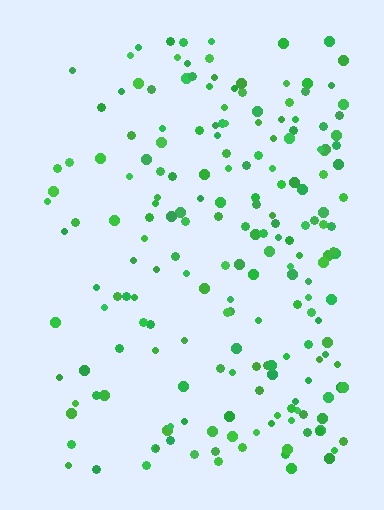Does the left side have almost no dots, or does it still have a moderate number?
Still a moderate number, just noticeably fewer than the right.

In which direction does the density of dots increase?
From left to right, with the right side densest.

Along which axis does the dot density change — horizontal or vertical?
Horizontal.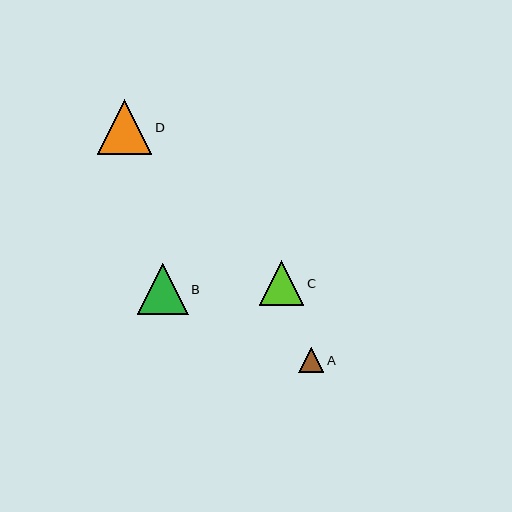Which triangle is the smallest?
Triangle A is the smallest with a size of approximately 25 pixels.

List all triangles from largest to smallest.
From largest to smallest: D, B, C, A.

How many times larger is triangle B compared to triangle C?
Triangle B is approximately 1.1 times the size of triangle C.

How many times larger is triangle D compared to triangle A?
Triangle D is approximately 2.2 times the size of triangle A.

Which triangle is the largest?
Triangle D is the largest with a size of approximately 54 pixels.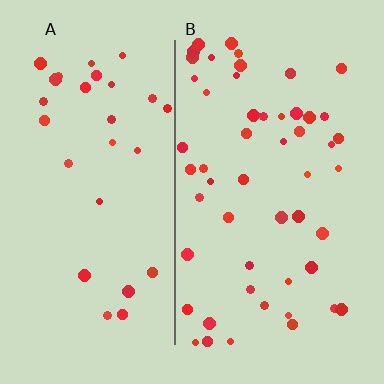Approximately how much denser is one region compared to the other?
Approximately 1.8× — region B over region A.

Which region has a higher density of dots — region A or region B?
B (the right).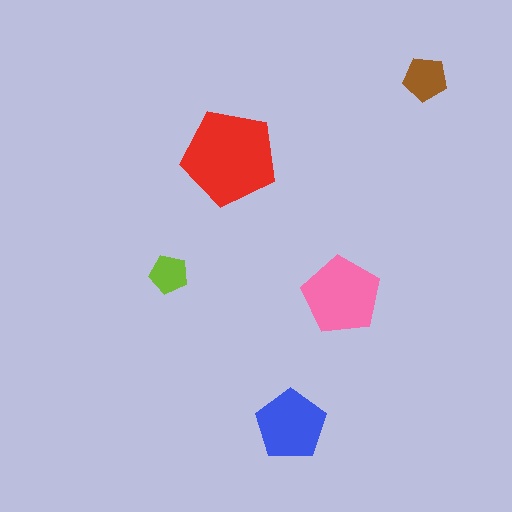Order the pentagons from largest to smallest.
the red one, the pink one, the blue one, the brown one, the lime one.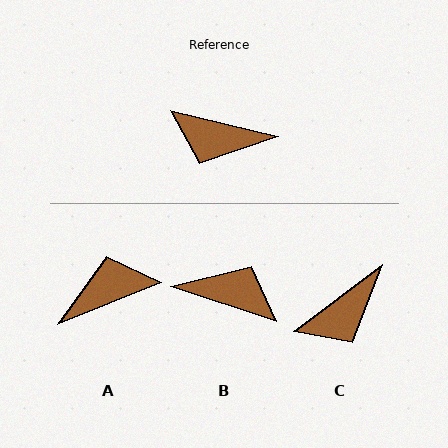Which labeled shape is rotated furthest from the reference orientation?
B, about 175 degrees away.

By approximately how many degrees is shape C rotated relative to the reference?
Approximately 51 degrees counter-clockwise.